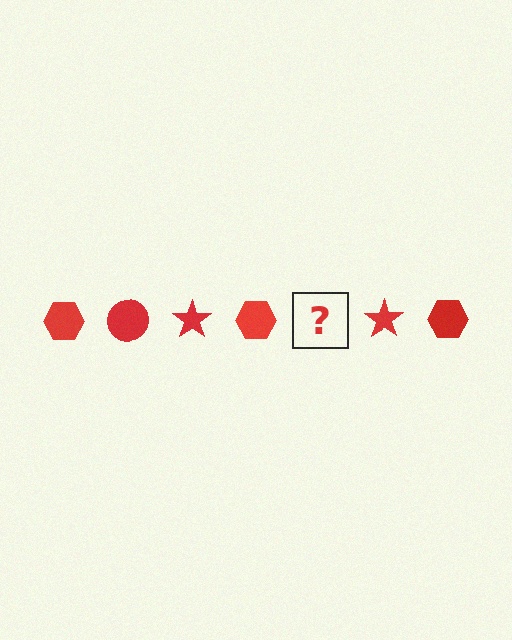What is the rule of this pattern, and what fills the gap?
The rule is that the pattern cycles through hexagon, circle, star shapes in red. The gap should be filled with a red circle.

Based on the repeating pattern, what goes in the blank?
The blank should be a red circle.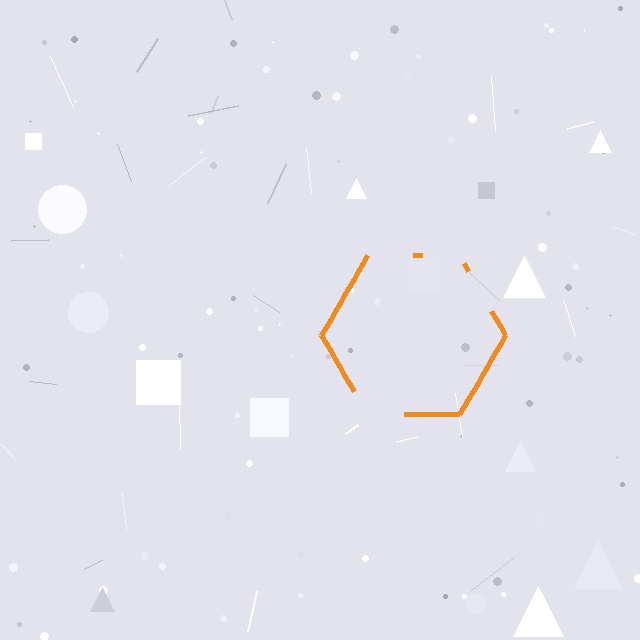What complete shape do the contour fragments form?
The contour fragments form a hexagon.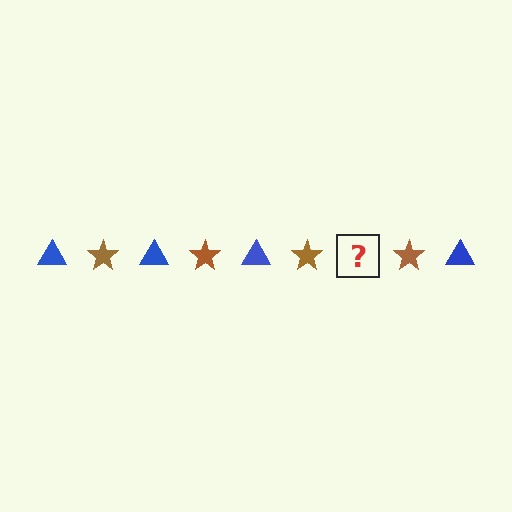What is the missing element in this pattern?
The missing element is a blue triangle.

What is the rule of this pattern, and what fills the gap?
The rule is that the pattern alternates between blue triangle and brown star. The gap should be filled with a blue triangle.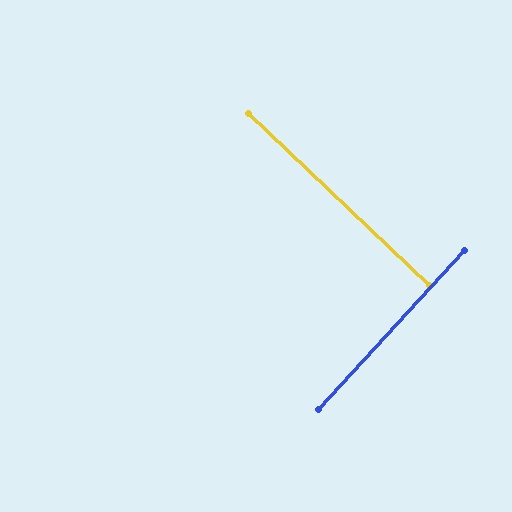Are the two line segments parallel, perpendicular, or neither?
Perpendicular — they meet at approximately 89°.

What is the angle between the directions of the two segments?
Approximately 89 degrees.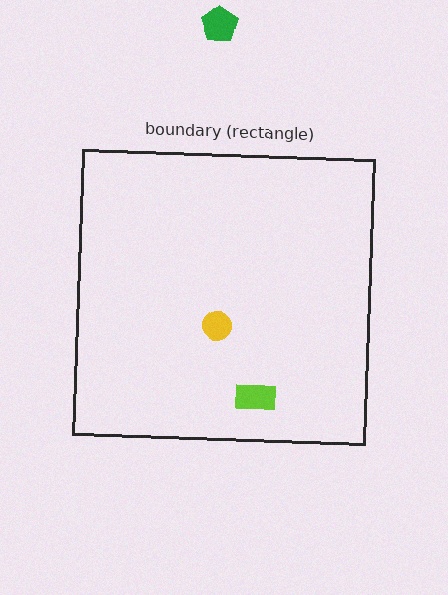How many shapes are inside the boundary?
2 inside, 1 outside.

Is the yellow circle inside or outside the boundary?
Inside.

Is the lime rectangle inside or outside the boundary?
Inside.